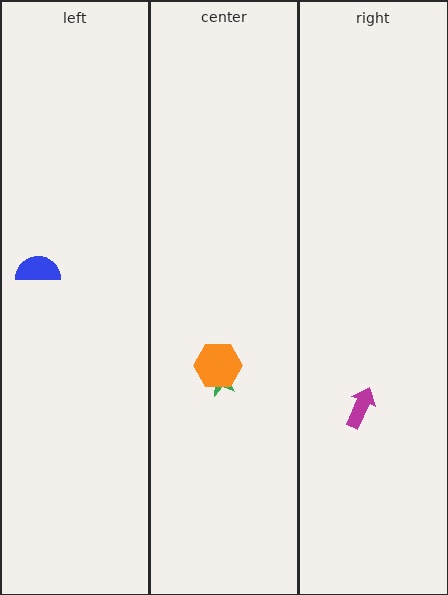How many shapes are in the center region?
2.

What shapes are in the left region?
The blue semicircle.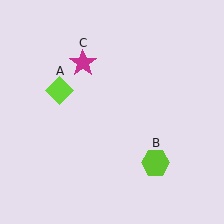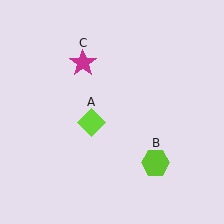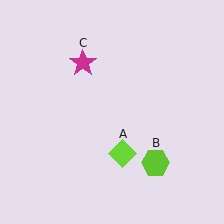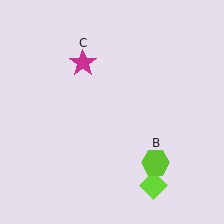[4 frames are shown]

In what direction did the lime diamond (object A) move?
The lime diamond (object A) moved down and to the right.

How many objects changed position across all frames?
1 object changed position: lime diamond (object A).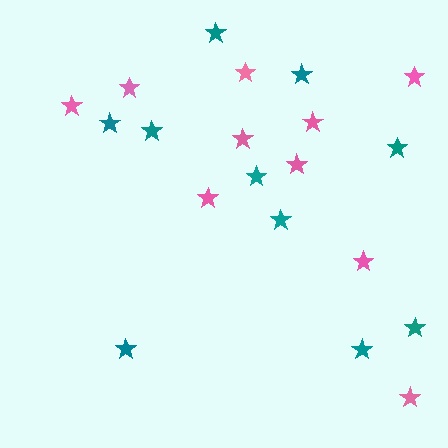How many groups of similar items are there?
There are 2 groups: one group of pink stars (10) and one group of teal stars (10).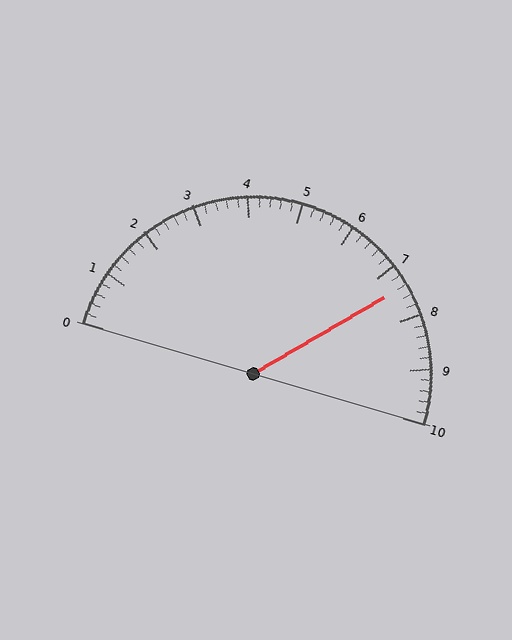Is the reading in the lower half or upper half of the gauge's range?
The reading is in the upper half of the range (0 to 10).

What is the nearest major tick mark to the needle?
The nearest major tick mark is 7.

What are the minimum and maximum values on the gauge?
The gauge ranges from 0 to 10.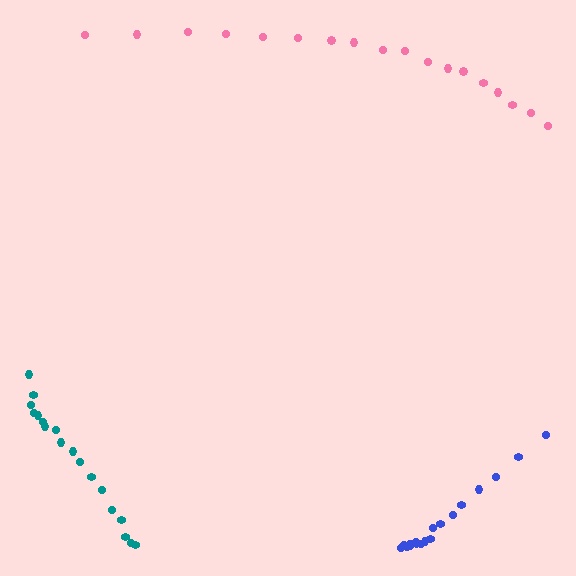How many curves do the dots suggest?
There are 3 distinct paths.